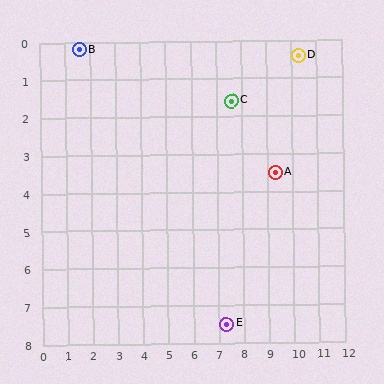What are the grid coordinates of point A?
Point A is at approximately (9.3, 3.5).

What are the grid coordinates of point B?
Point B is at approximately (1.6, 0.2).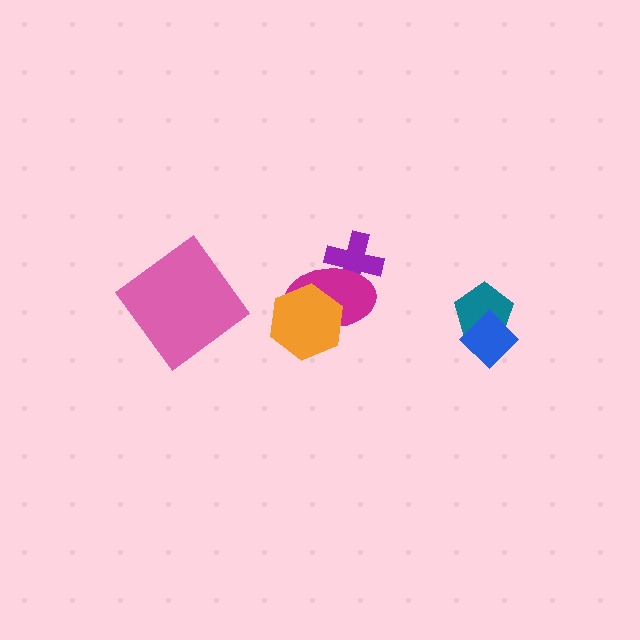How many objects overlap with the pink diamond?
0 objects overlap with the pink diamond.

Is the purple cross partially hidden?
Yes, it is partially covered by another shape.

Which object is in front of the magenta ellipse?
The orange hexagon is in front of the magenta ellipse.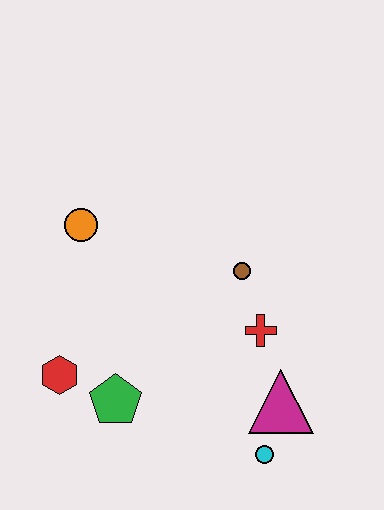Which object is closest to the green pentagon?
The red hexagon is closest to the green pentagon.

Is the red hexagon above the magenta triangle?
Yes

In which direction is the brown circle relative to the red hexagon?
The brown circle is to the right of the red hexagon.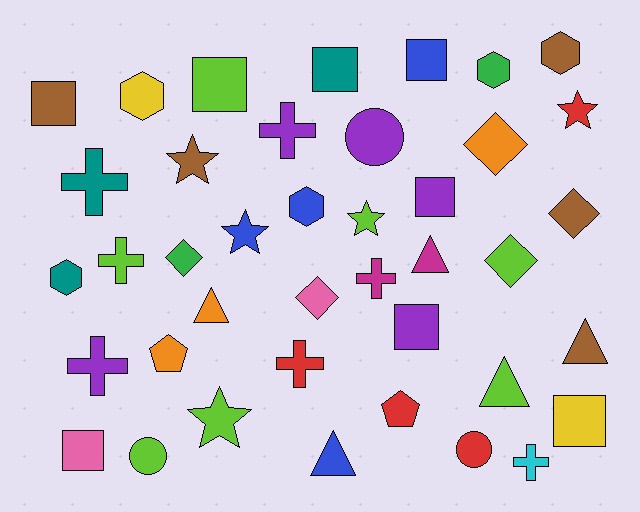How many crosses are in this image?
There are 7 crosses.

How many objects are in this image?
There are 40 objects.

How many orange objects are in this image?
There are 3 orange objects.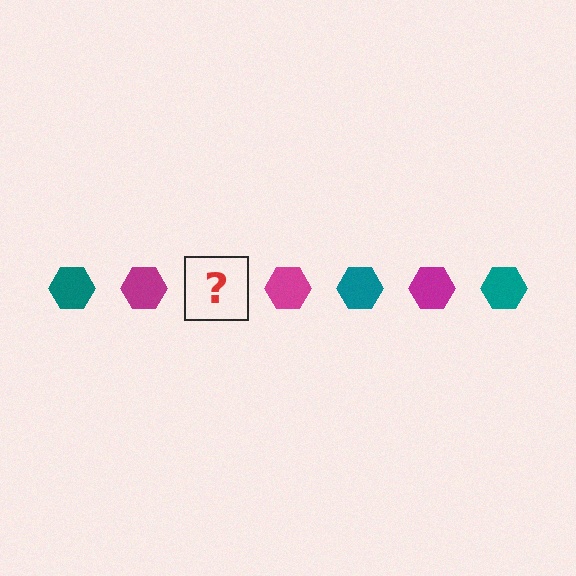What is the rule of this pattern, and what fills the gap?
The rule is that the pattern cycles through teal, magenta hexagons. The gap should be filled with a teal hexagon.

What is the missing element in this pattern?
The missing element is a teal hexagon.